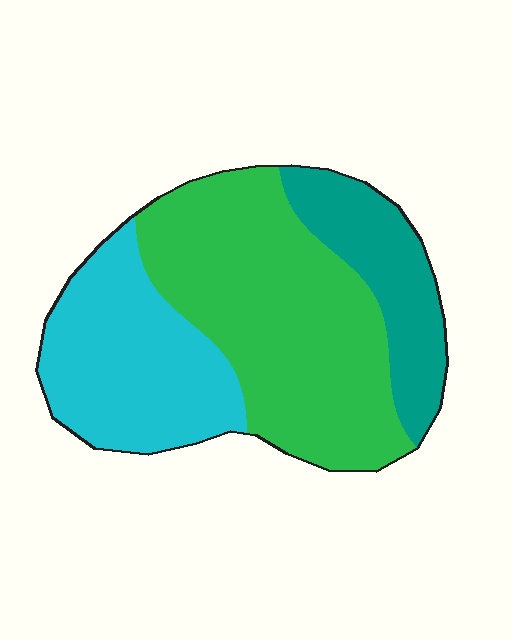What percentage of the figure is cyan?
Cyan takes up about one third (1/3) of the figure.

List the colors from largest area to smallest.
From largest to smallest: green, cyan, teal.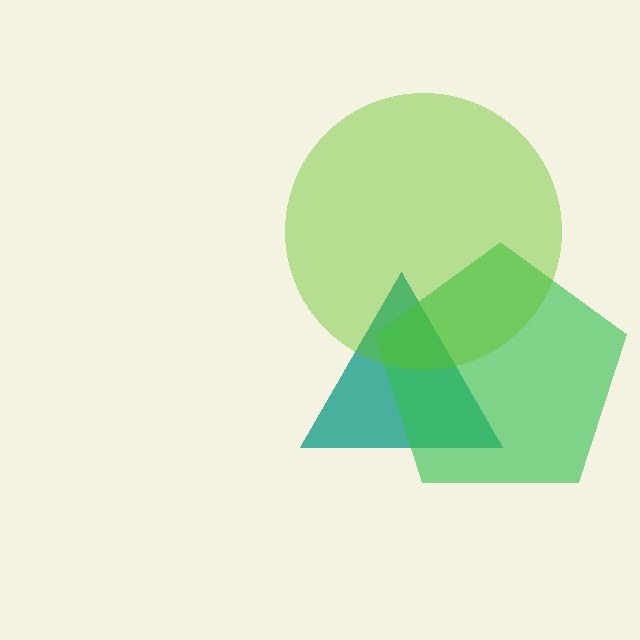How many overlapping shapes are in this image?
There are 3 overlapping shapes in the image.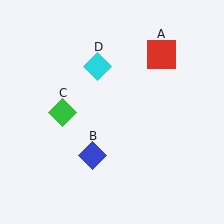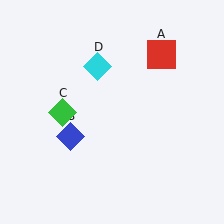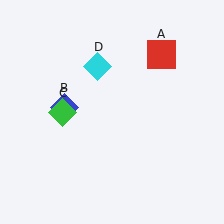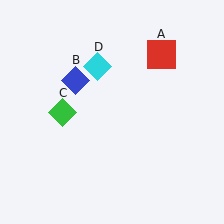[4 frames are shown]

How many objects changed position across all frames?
1 object changed position: blue diamond (object B).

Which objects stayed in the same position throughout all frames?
Red square (object A) and green diamond (object C) and cyan diamond (object D) remained stationary.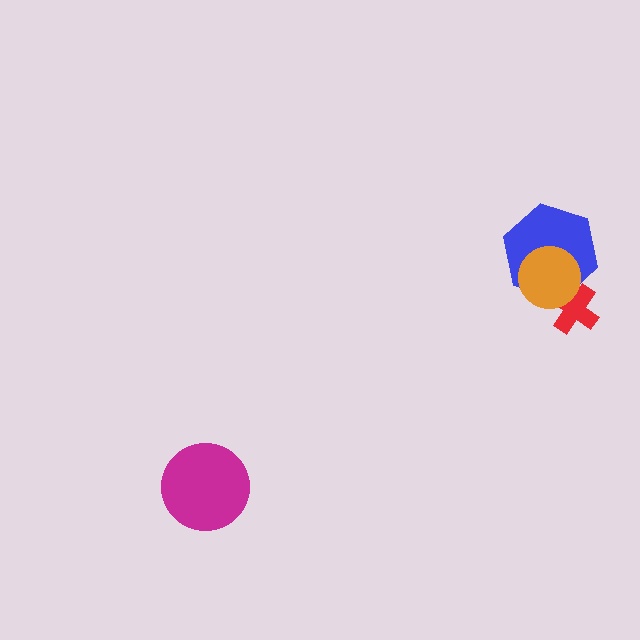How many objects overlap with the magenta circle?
0 objects overlap with the magenta circle.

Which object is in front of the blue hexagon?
The orange circle is in front of the blue hexagon.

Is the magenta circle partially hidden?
No, no other shape covers it.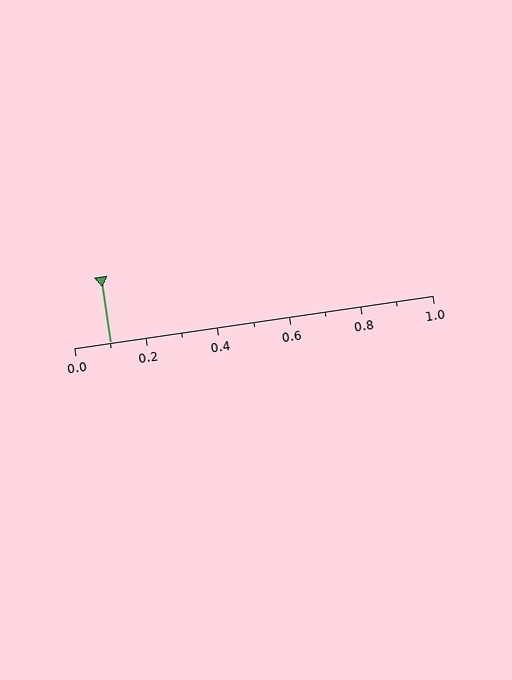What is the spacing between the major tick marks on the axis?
The major ticks are spaced 0.2 apart.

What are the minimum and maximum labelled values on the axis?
The axis runs from 0.0 to 1.0.